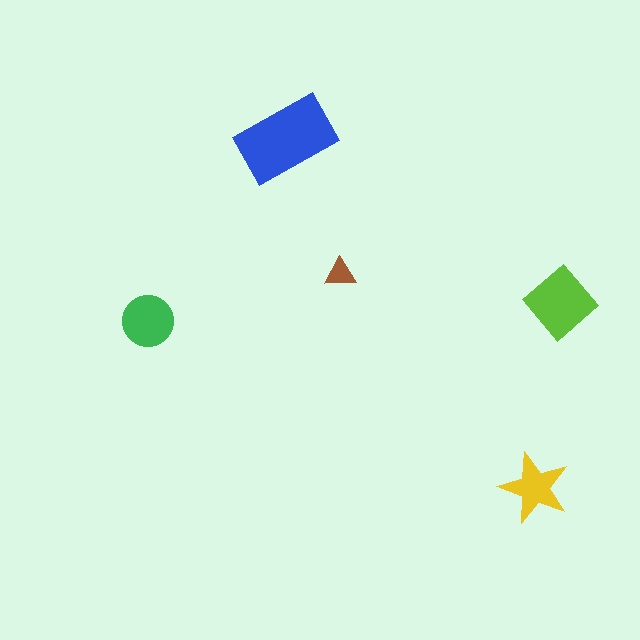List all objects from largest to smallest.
The blue rectangle, the lime diamond, the green circle, the yellow star, the brown triangle.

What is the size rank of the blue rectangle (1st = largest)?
1st.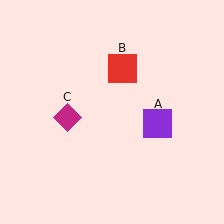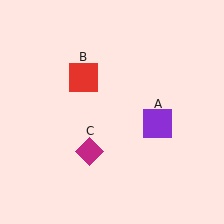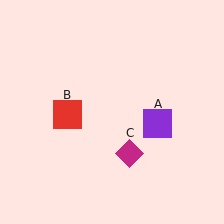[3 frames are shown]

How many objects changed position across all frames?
2 objects changed position: red square (object B), magenta diamond (object C).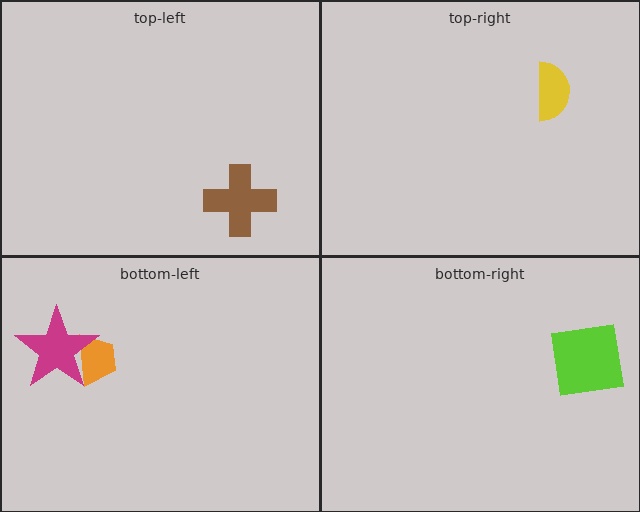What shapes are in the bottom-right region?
The lime square.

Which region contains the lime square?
The bottom-right region.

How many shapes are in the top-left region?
1.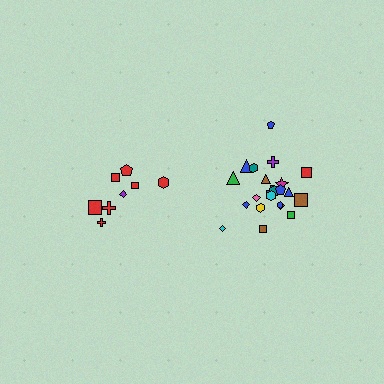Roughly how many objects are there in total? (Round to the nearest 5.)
Roughly 30 objects in total.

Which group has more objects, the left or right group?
The right group.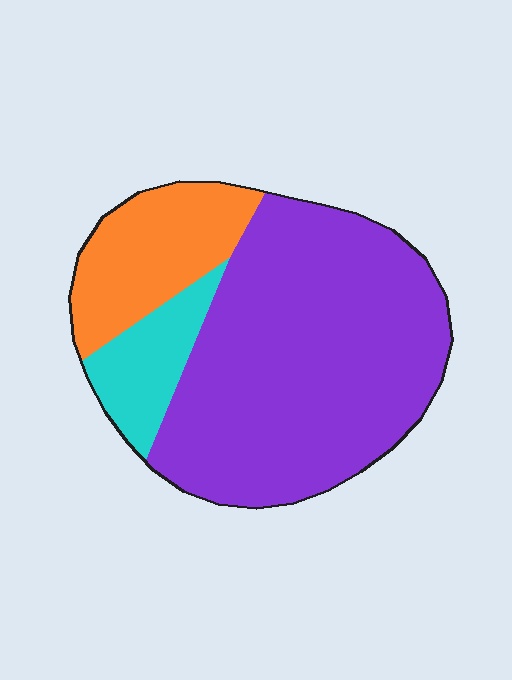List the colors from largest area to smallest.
From largest to smallest: purple, orange, cyan.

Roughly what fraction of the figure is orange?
Orange takes up about one fifth (1/5) of the figure.